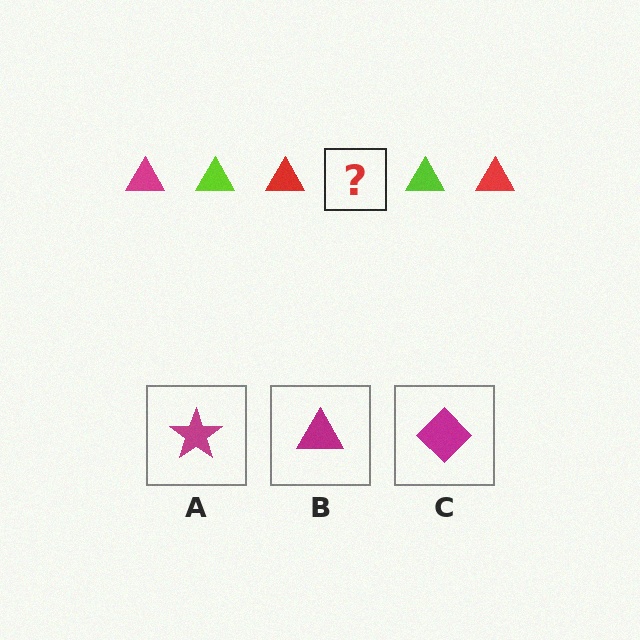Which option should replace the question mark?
Option B.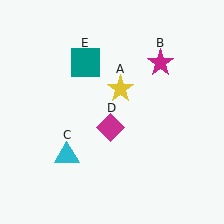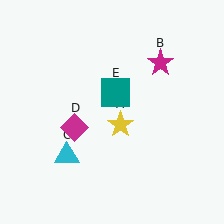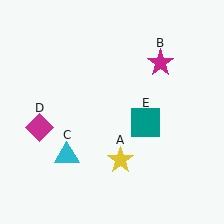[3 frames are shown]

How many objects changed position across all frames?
3 objects changed position: yellow star (object A), magenta diamond (object D), teal square (object E).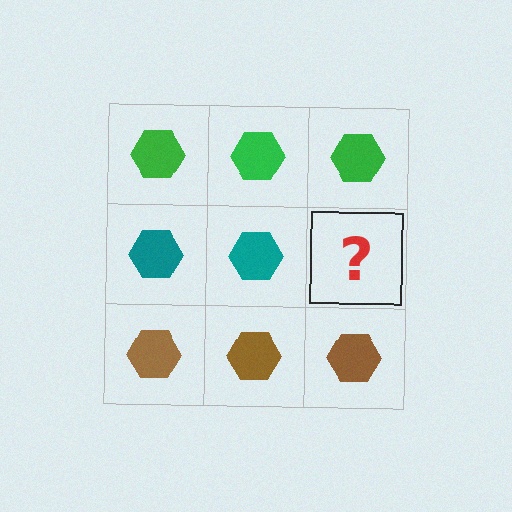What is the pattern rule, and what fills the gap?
The rule is that each row has a consistent color. The gap should be filled with a teal hexagon.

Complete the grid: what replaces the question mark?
The question mark should be replaced with a teal hexagon.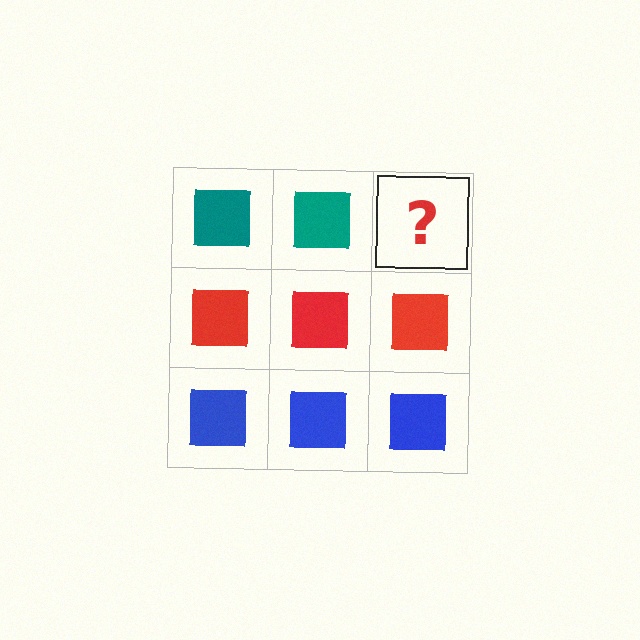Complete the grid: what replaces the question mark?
The question mark should be replaced with a teal square.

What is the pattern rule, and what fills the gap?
The rule is that each row has a consistent color. The gap should be filled with a teal square.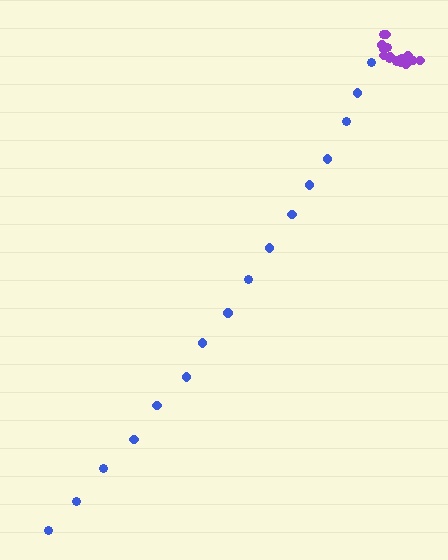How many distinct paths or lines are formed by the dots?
There are 2 distinct paths.